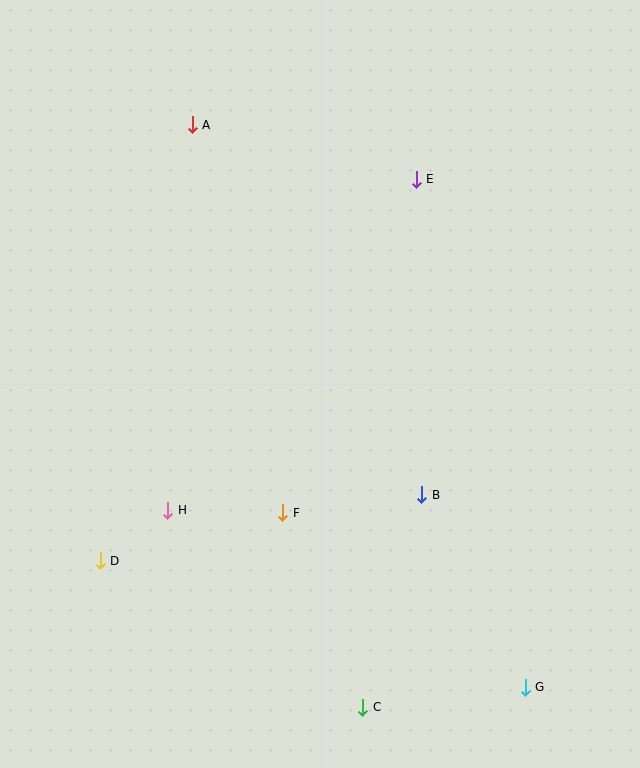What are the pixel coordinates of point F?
Point F is at (283, 513).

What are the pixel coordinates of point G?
Point G is at (525, 687).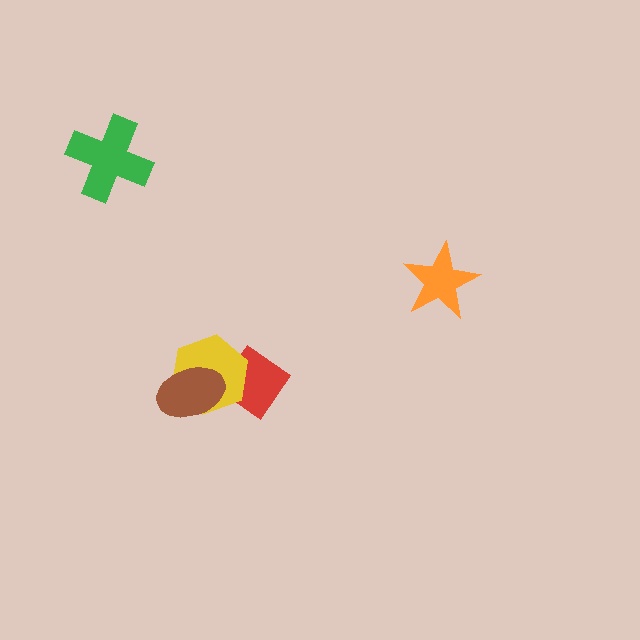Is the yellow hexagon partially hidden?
Yes, it is partially covered by another shape.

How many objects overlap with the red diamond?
1 object overlaps with the red diamond.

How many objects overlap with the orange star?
0 objects overlap with the orange star.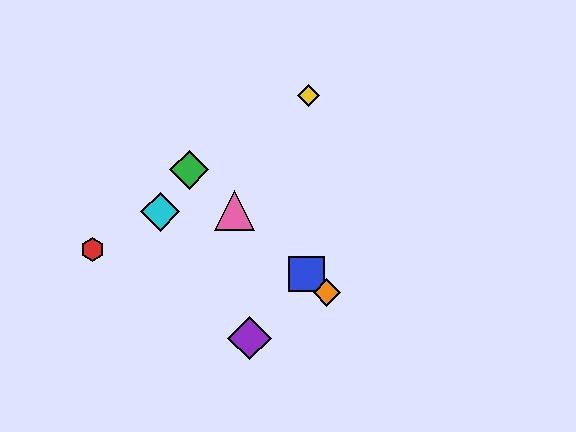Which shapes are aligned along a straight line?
The blue square, the green diamond, the orange diamond, the pink triangle are aligned along a straight line.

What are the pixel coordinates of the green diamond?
The green diamond is at (189, 170).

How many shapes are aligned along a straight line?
4 shapes (the blue square, the green diamond, the orange diamond, the pink triangle) are aligned along a straight line.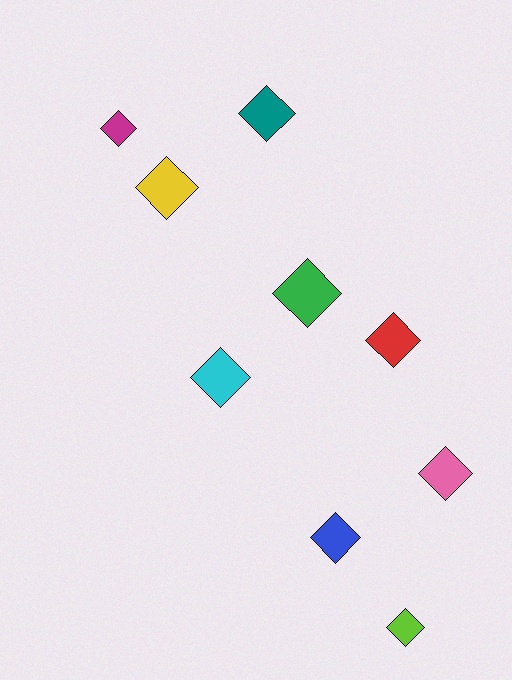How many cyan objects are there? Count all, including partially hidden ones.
There is 1 cyan object.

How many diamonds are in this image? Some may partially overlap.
There are 9 diamonds.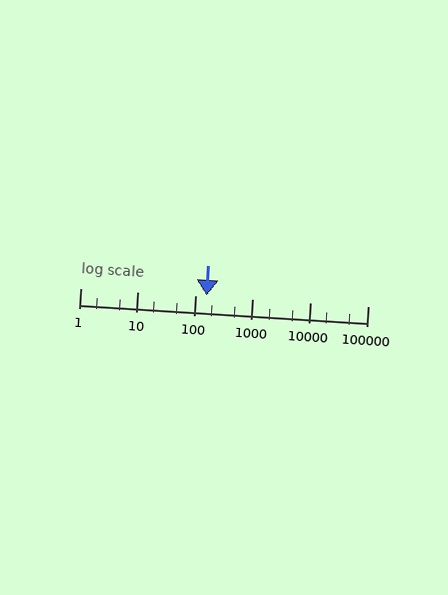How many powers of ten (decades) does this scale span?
The scale spans 5 decades, from 1 to 100000.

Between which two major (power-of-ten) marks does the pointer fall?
The pointer is between 100 and 1000.